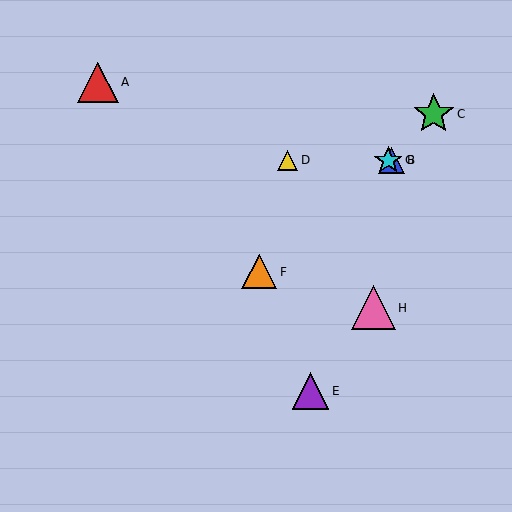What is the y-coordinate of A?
Object A is at y≈82.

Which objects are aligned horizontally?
Objects B, D, G are aligned horizontally.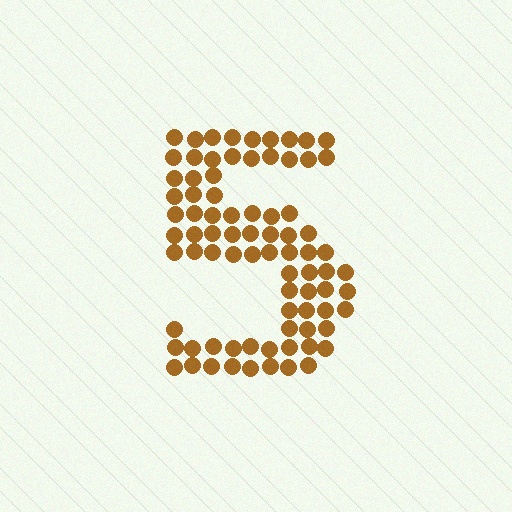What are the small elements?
The small elements are circles.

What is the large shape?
The large shape is the digit 5.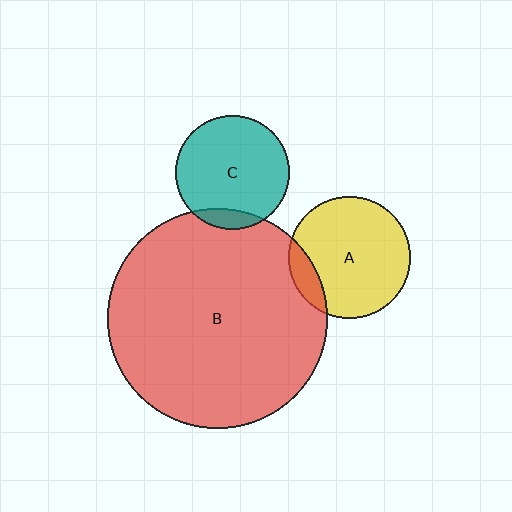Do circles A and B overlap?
Yes.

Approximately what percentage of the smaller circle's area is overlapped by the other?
Approximately 15%.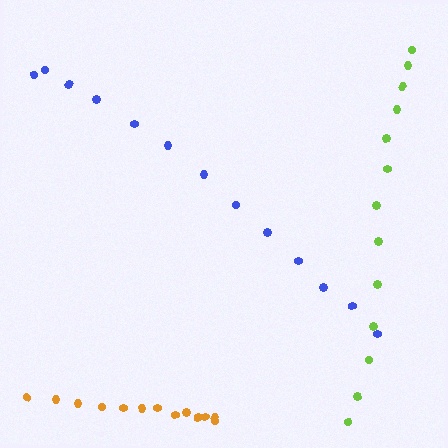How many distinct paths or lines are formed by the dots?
There are 3 distinct paths.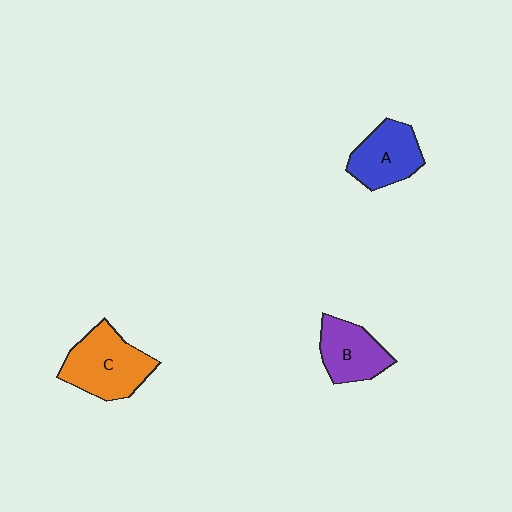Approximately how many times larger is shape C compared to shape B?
Approximately 1.4 times.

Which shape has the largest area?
Shape C (orange).